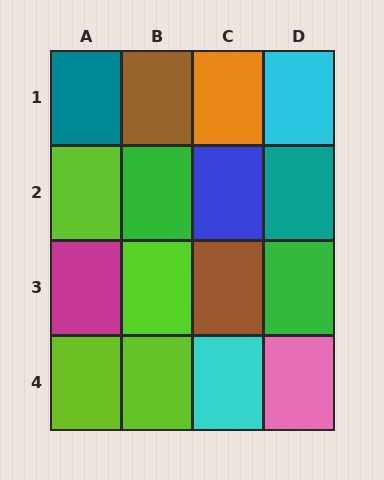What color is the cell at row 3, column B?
Lime.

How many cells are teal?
2 cells are teal.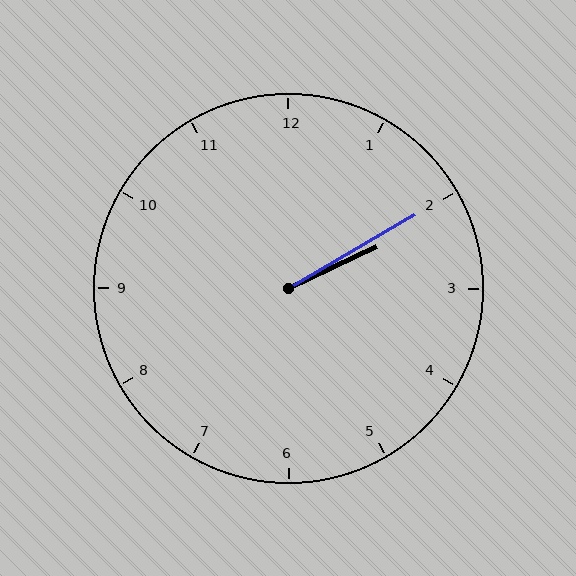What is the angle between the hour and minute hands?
Approximately 5 degrees.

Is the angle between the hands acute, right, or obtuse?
It is acute.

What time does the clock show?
2:10.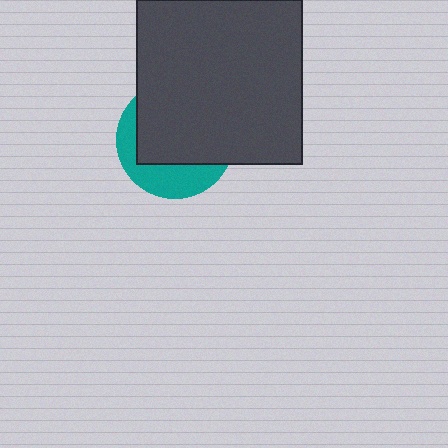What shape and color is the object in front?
The object in front is a dark gray square.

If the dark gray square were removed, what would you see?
You would see the complete teal circle.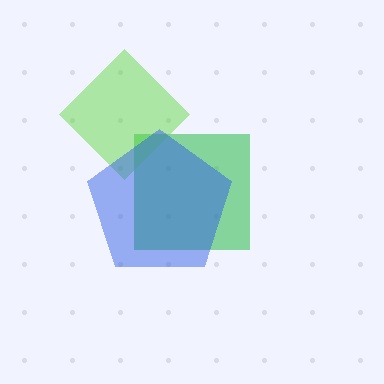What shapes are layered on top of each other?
The layered shapes are: a green square, a lime diamond, a blue pentagon.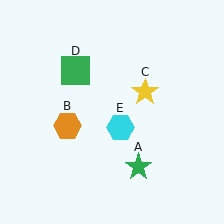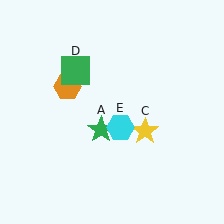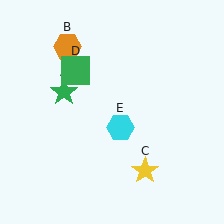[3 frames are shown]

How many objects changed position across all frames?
3 objects changed position: green star (object A), orange hexagon (object B), yellow star (object C).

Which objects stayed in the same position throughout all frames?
Green square (object D) and cyan hexagon (object E) remained stationary.